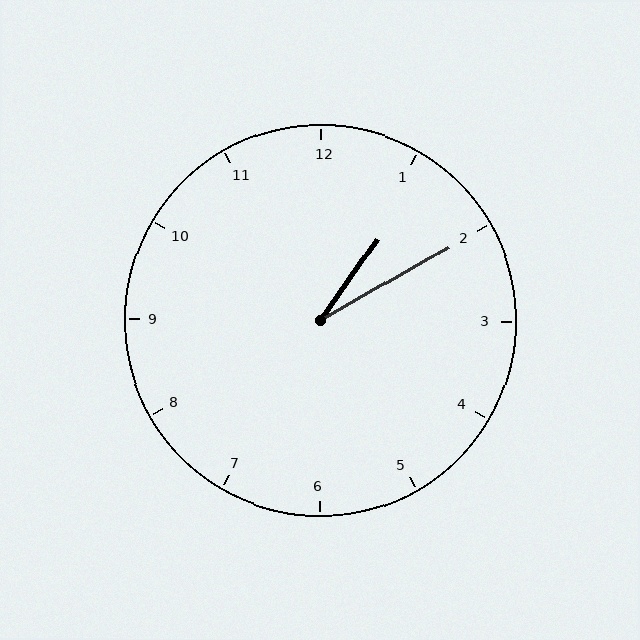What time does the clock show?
1:10.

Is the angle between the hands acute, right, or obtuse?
It is acute.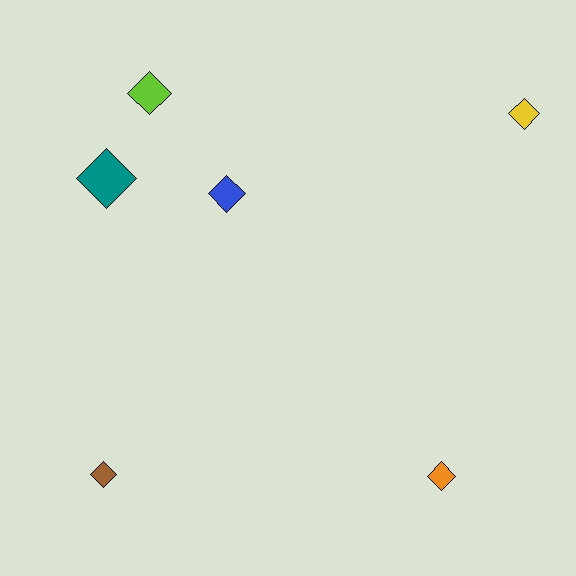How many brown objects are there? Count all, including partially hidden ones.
There is 1 brown object.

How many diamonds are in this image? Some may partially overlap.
There are 6 diamonds.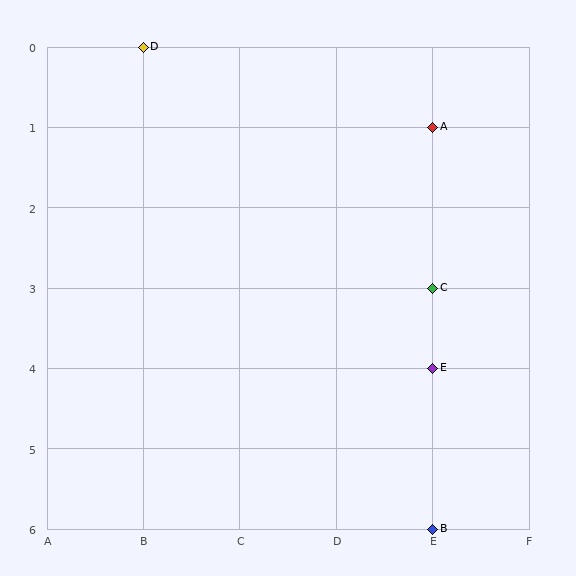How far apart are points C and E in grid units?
Points C and E are 1 row apart.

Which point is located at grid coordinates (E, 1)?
Point A is at (E, 1).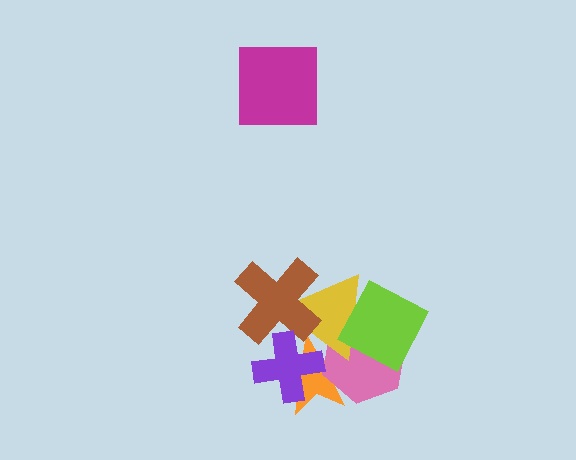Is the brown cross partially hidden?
Yes, it is partially covered by another shape.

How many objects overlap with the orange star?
3 objects overlap with the orange star.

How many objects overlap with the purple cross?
3 objects overlap with the purple cross.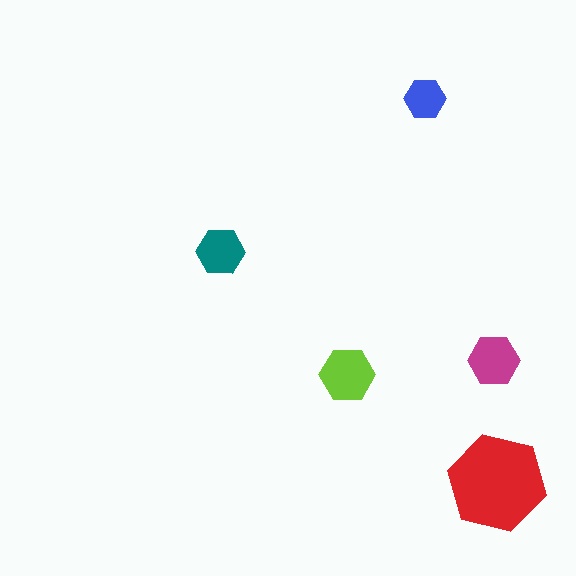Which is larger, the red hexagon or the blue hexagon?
The red one.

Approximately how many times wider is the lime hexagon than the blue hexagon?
About 1.5 times wider.